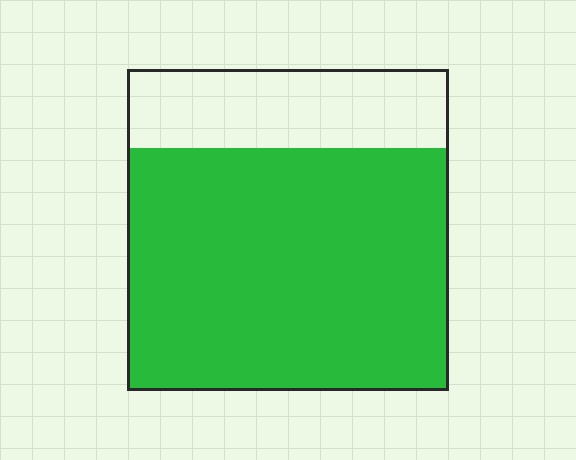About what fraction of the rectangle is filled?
About three quarters (3/4).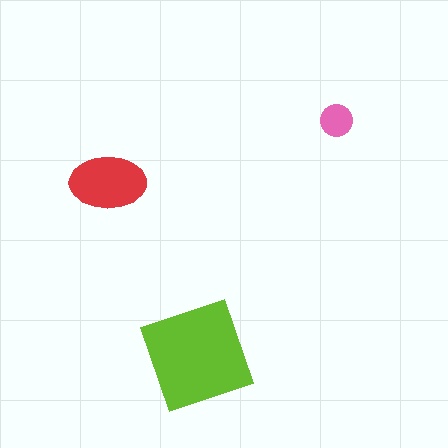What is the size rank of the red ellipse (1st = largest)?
2nd.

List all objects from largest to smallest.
The lime diamond, the red ellipse, the pink circle.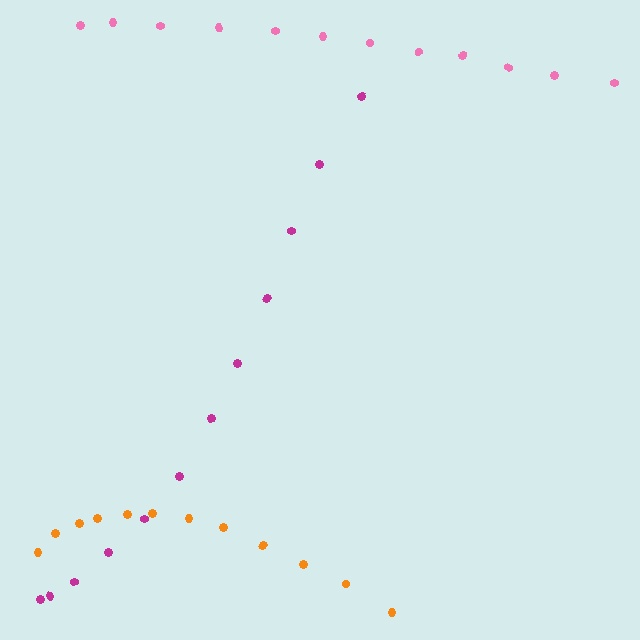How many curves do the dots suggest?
There are 3 distinct paths.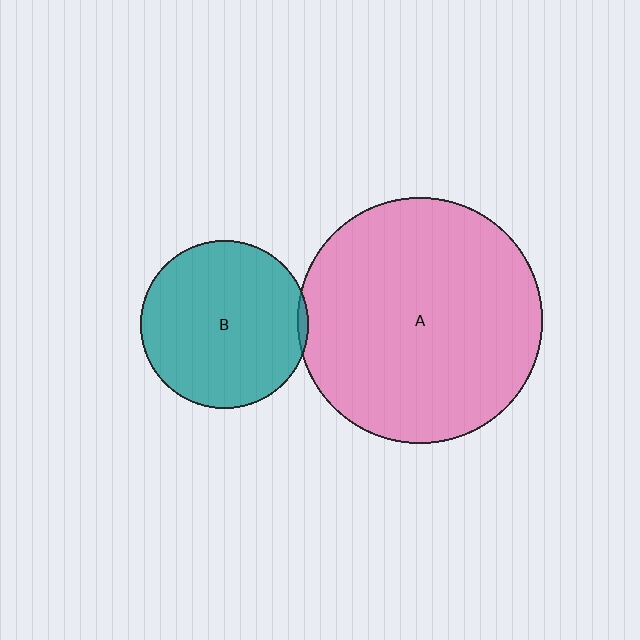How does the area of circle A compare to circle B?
Approximately 2.1 times.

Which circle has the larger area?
Circle A (pink).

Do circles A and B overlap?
Yes.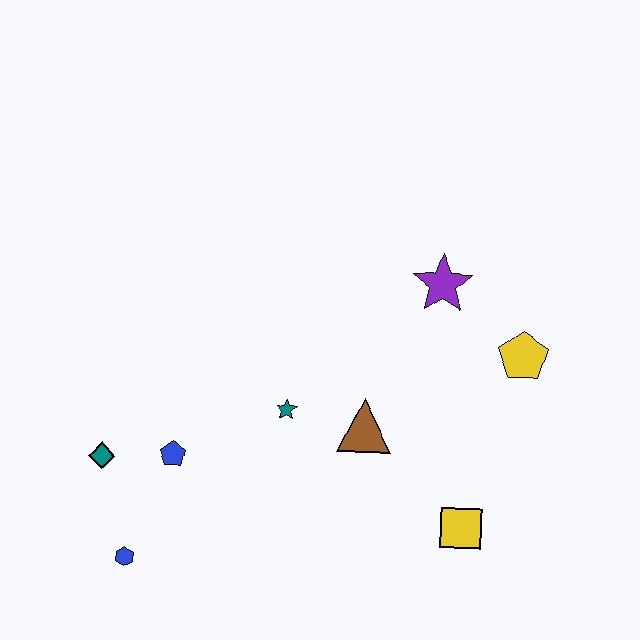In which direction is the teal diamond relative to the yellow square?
The teal diamond is to the left of the yellow square.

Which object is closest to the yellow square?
The brown triangle is closest to the yellow square.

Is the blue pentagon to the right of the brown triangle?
No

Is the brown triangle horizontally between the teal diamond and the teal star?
No